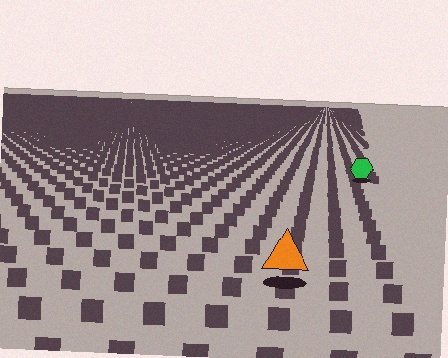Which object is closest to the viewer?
The orange triangle is closest. The texture marks near it are larger and more spread out.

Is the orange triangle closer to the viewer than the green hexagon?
Yes. The orange triangle is closer — you can tell from the texture gradient: the ground texture is coarser near it.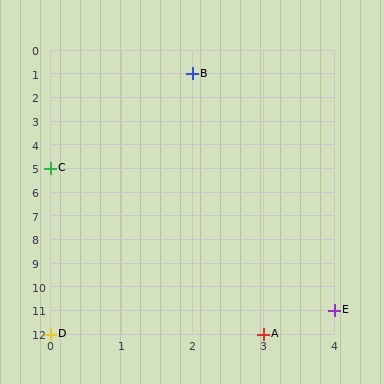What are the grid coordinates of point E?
Point E is at grid coordinates (4, 11).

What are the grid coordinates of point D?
Point D is at grid coordinates (0, 12).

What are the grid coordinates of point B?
Point B is at grid coordinates (2, 1).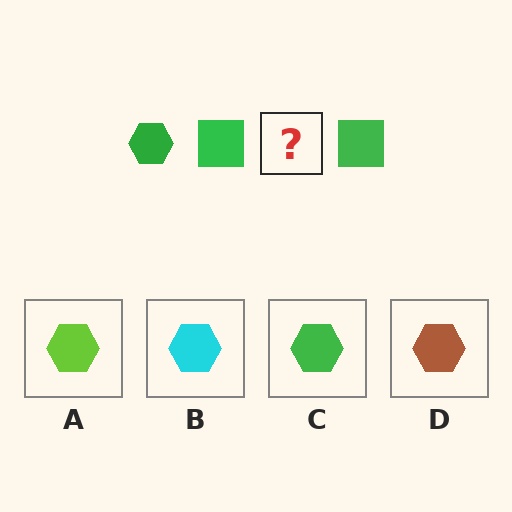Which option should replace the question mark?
Option C.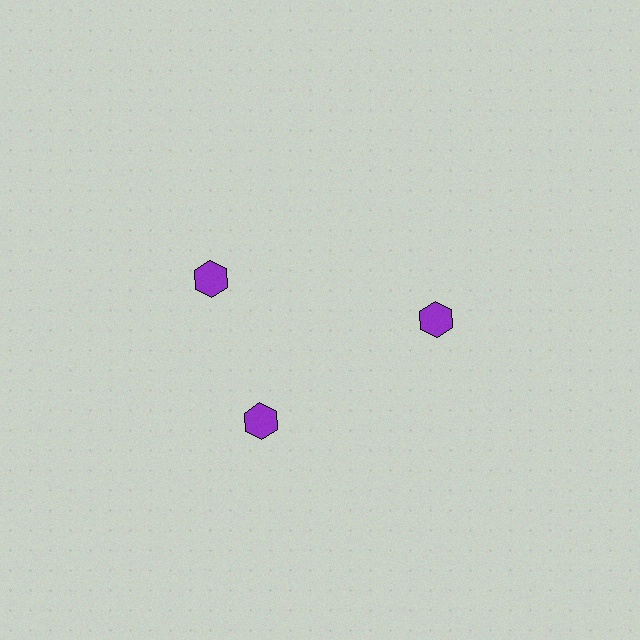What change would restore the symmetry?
The symmetry would be restored by rotating it back into even spacing with its neighbors so that all 3 hexagons sit at equal angles and equal distance from the center.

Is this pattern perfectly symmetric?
No. The 3 purple hexagons are arranged in a ring, but one element near the 11 o'clock position is rotated out of alignment along the ring, breaking the 3-fold rotational symmetry.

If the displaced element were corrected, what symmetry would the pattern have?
It would have 3-fold rotational symmetry — the pattern would map onto itself every 120 degrees.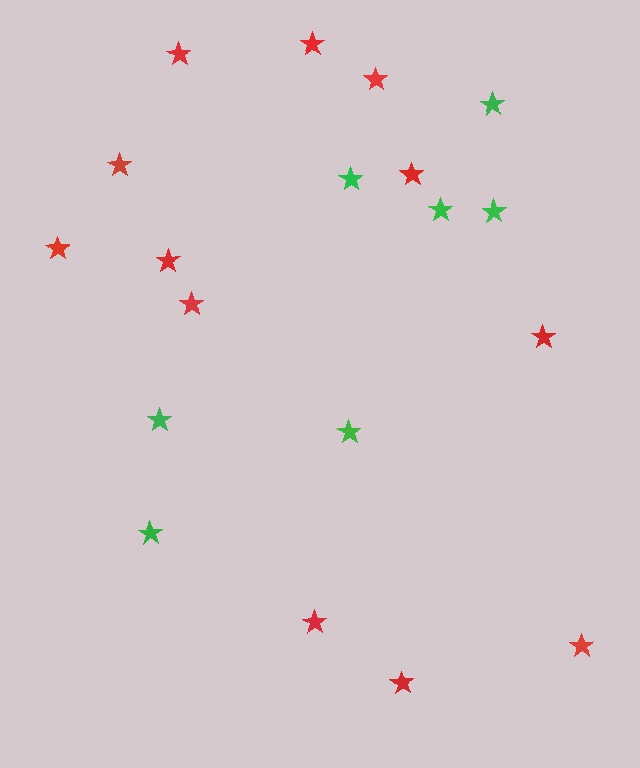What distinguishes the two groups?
There are 2 groups: one group of red stars (12) and one group of green stars (7).